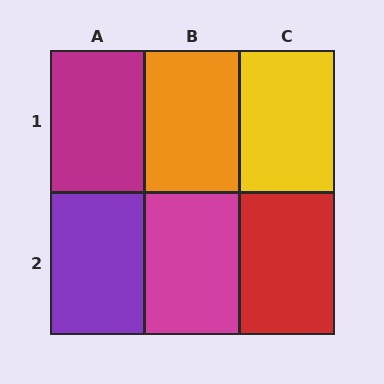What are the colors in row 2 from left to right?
Purple, magenta, red.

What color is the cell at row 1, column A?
Magenta.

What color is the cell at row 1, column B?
Orange.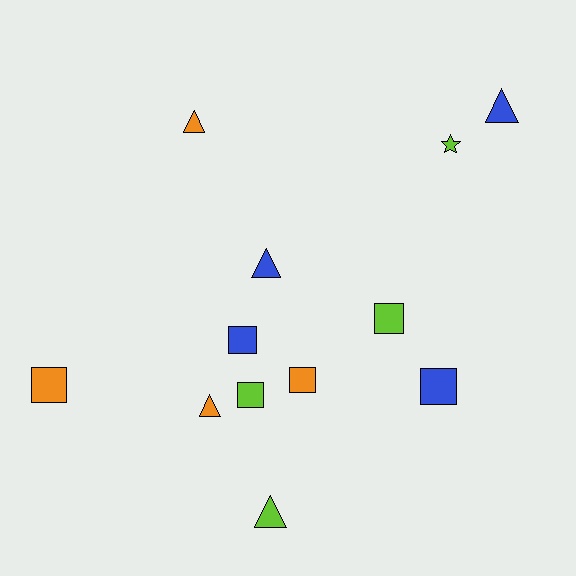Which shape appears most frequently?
Square, with 6 objects.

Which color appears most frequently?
Lime, with 4 objects.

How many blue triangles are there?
There are 2 blue triangles.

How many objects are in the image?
There are 12 objects.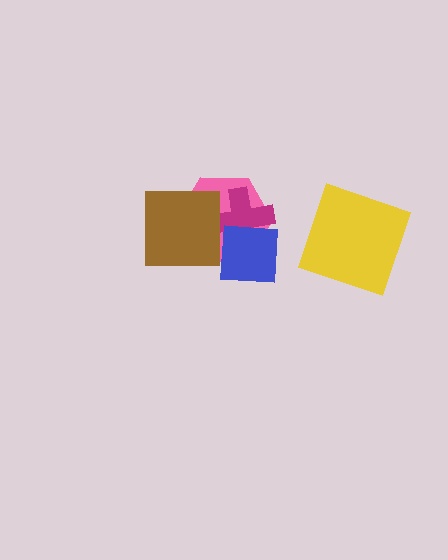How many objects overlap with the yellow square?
0 objects overlap with the yellow square.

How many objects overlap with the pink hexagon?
3 objects overlap with the pink hexagon.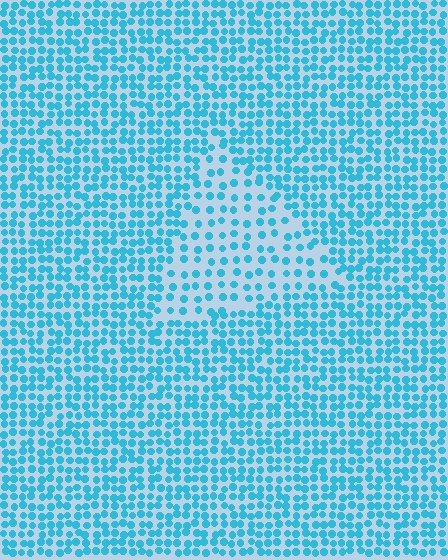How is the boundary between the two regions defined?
The boundary is defined by a change in element density (approximately 1.9x ratio). All elements are the same color, size, and shape.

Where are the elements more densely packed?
The elements are more densely packed outside the triangle boundary.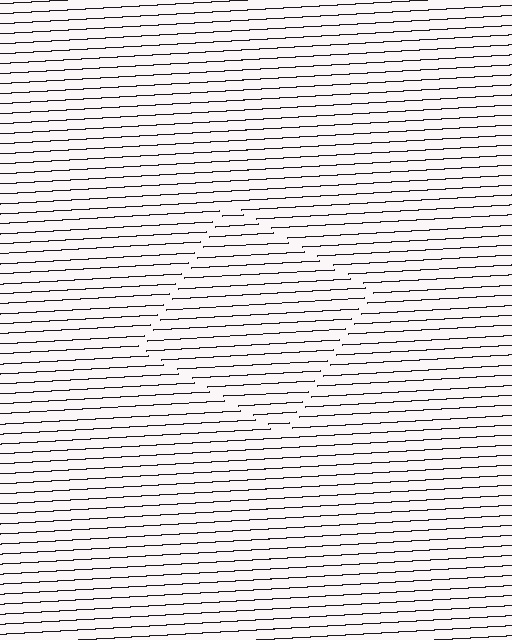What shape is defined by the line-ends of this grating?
An illusory square. The interior of the shape contains the same grating, shifted by half a period — the contour is defined by the phase discontinuity where line-ends from the inner and outer gratings abut.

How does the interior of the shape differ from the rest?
The interior of the shape contains the same grating, shifted by half a period — the contour is defined by the phase discontinuity where line-ends from the inner and outer gratings abut.